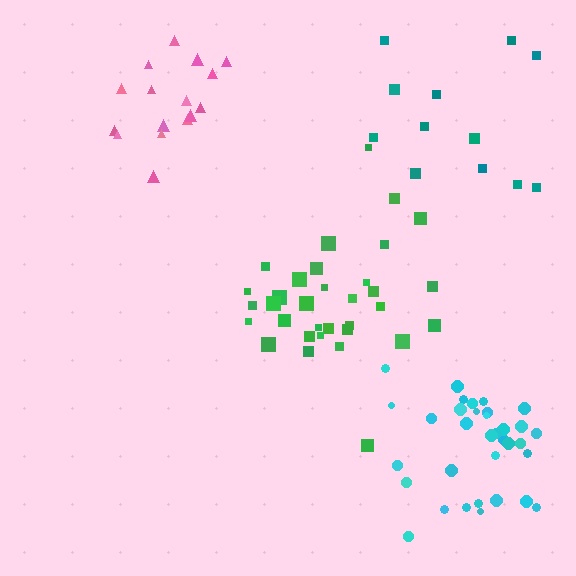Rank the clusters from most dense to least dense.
cyan, pink, green, teal.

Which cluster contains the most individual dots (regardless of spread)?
Cyan (34).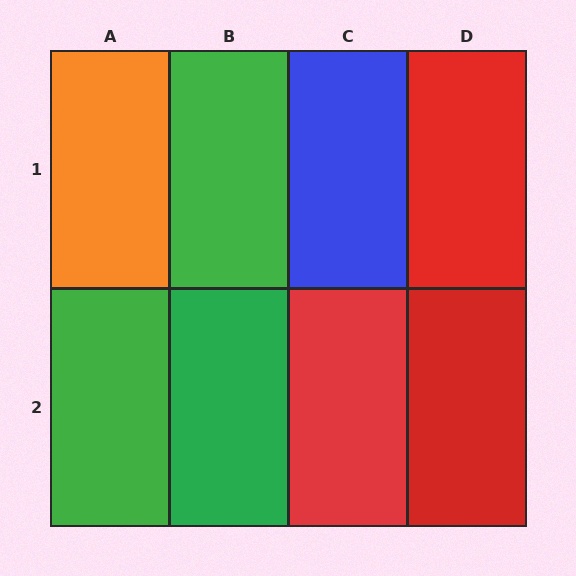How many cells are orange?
1 cell is orange.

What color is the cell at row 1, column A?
Orange.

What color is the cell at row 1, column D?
Red.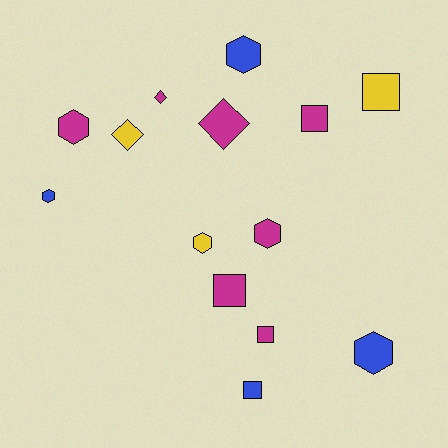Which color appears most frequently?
Magenta, with 7 objects.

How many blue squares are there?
There is 1 blue square.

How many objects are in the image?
There are 14 objects.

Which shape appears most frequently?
Hexagon, with 6 objects.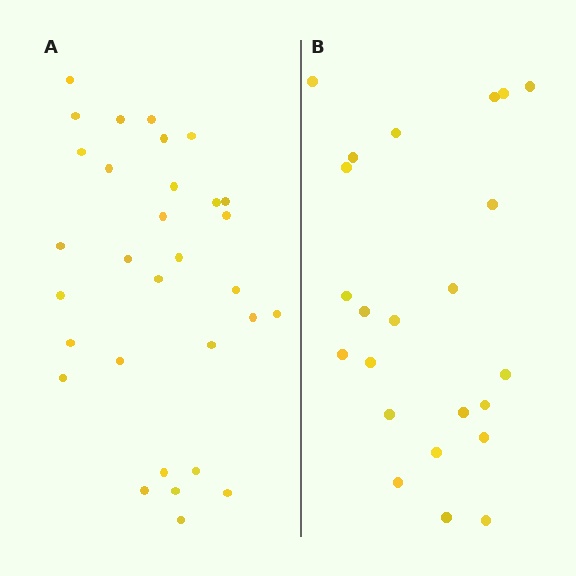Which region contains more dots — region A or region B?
Region A (the left region) has more dots.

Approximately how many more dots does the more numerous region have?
Region A has roughly 8 or so more dots than region B.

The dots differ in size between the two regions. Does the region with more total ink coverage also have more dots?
No. Region B has more total ink coverage because its dots are larger, but region A actually contains more individual dots. Total area can be misleading — the number of items is what matters here.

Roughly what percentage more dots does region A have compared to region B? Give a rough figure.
About 35% more.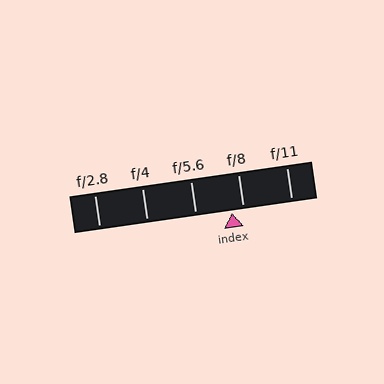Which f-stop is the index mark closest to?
The index mark is closest to f/8.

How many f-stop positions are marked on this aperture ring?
There are 5 f-stop positions marked.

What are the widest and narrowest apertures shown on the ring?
The widest aperture shown is f/2.8 and the narrowest is f/11.